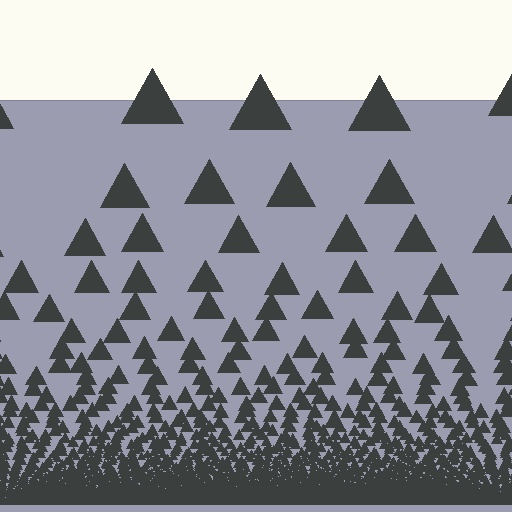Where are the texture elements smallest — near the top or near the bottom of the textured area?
Near the bottom.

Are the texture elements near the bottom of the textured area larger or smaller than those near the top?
Smaller. The gradient is inverted — elements near the bottom are smaller and denser.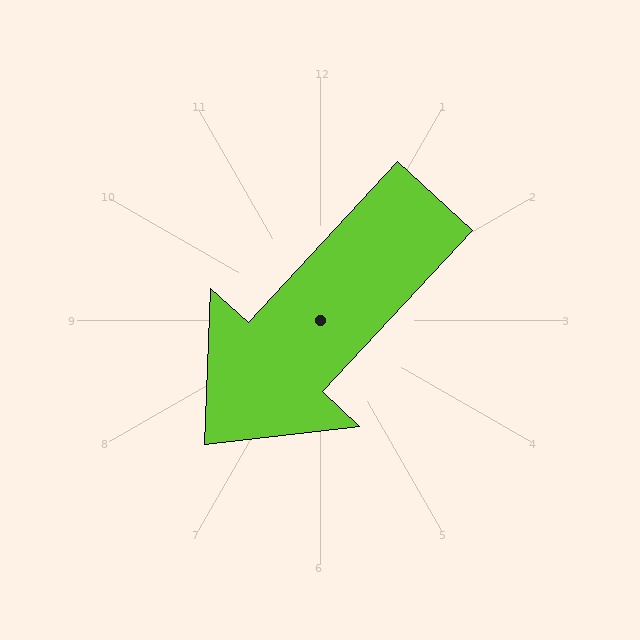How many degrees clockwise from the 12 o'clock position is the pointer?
Approximately 223 degrees.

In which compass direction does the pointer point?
Southwest.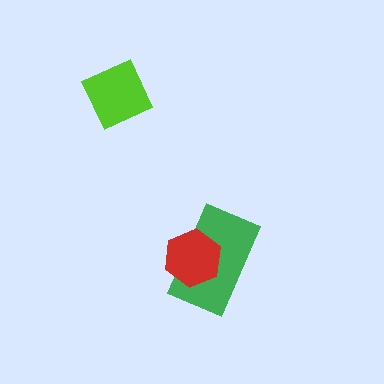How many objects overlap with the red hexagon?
1 object overlaps with the red hexagon.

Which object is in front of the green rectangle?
The red hexagon is in front of the green rectangle.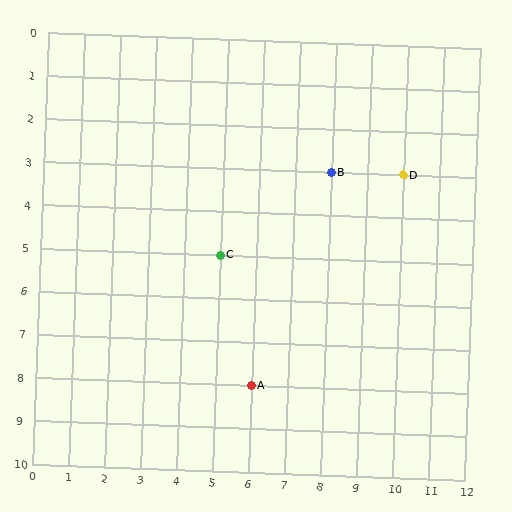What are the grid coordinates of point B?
Point B is at grid coordinates (8, 3).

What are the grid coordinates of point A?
Point A is at grid coordinates (6, 8).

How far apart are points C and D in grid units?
Points C and D are 5 columns and 2 rows apart (about 5.4 grid units diagonally).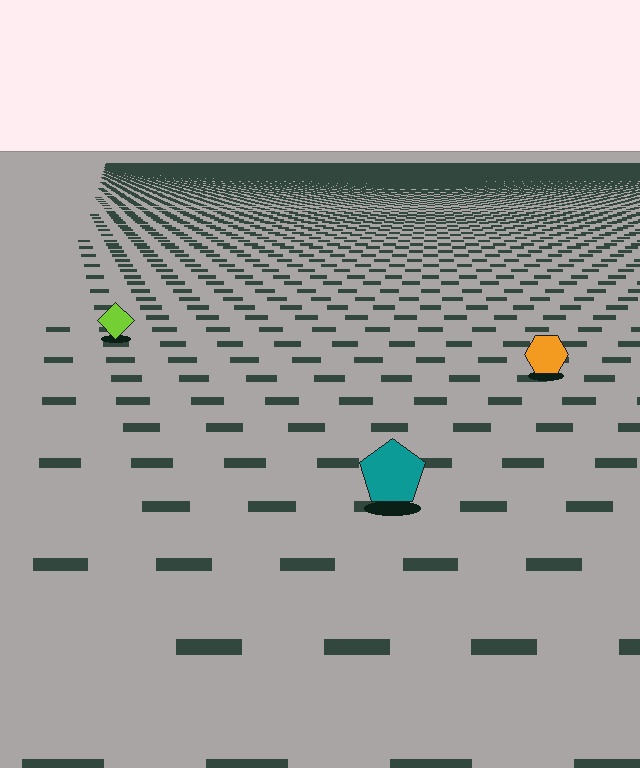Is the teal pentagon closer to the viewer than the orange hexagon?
Yes. The teal pentagon is closer — you can tell from the texture gradient: the ground texture is coarser near it.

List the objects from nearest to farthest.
From nearest to farthest: the teal pentagon, the orange hexagon, the lime diamond.